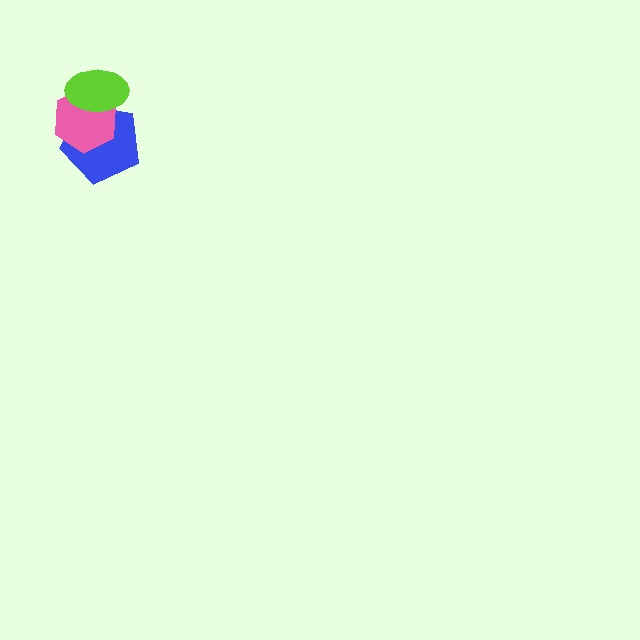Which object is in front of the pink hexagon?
The lime ellipse is in front of the pink hexagon.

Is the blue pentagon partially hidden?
Yes, it is partially covered by another shape.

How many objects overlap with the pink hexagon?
2 objects overlap with the pink hexagon.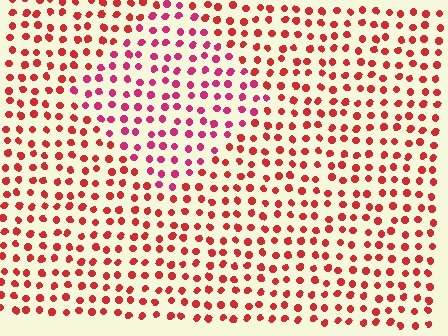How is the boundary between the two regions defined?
The boundary is defined purely by a slight shift in hue (about 27 degrees). Spacing, size, and orientation are identical on both sides.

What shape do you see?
I see a diamond.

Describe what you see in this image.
The image is filled with small red elements in a uniform arrangement. A diamond-shaped region is visible where the elements are tinted to a slightly different hue, forming a subtle color boundary.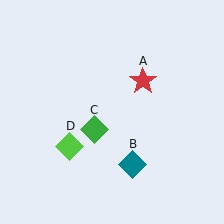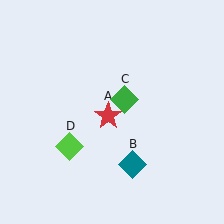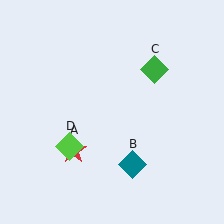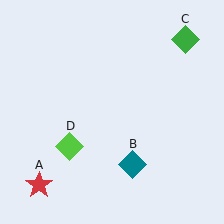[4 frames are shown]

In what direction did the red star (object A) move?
The red star (object A) moved down and to the left.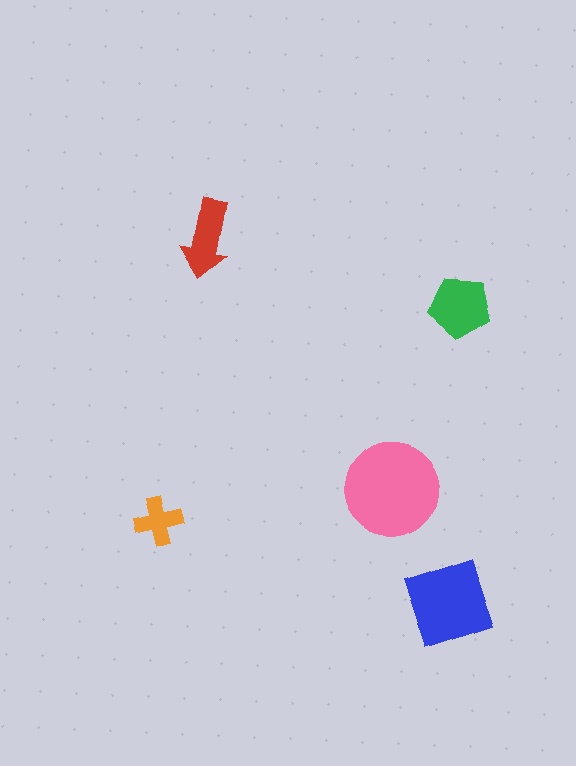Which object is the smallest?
The orange cross.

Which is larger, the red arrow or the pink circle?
The pink circle.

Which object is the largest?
The pink circle.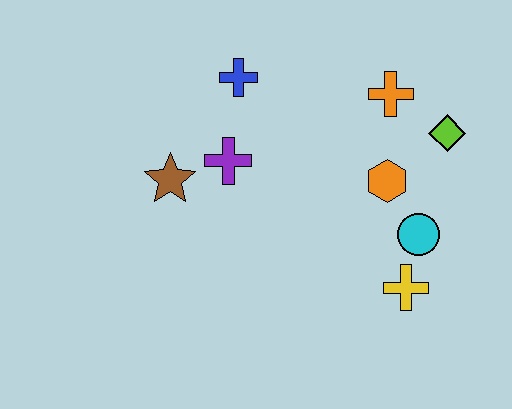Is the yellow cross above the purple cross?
No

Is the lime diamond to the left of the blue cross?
No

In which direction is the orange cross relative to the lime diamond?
The orange cross is to the left of the lime diamond.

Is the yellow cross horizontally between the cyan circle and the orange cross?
Yes